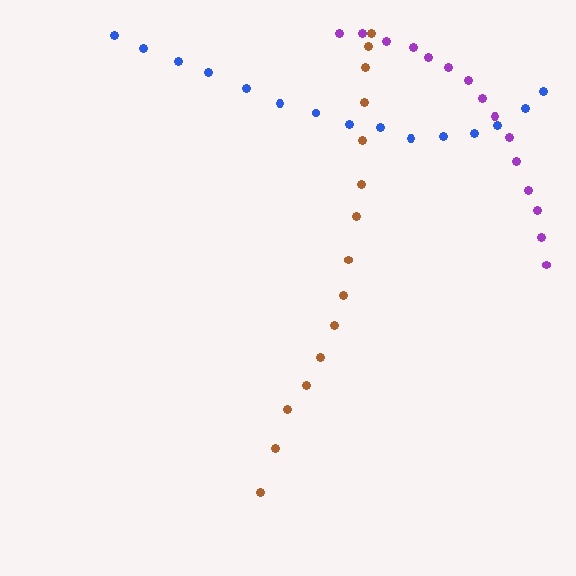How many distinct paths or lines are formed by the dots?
There are 3 distinct paths.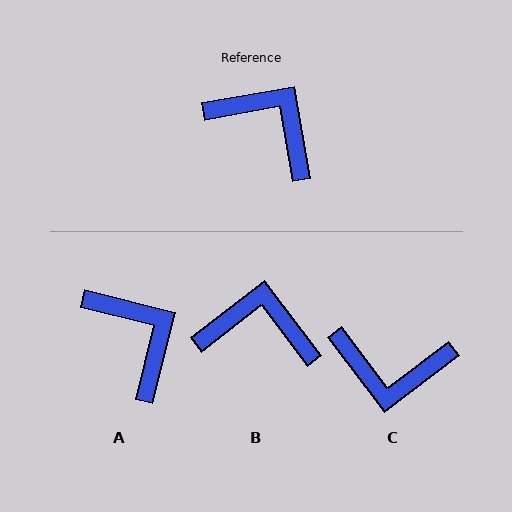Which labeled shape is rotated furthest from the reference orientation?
C, about 153 degrees away.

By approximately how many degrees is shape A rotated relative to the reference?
Approximately 24 degrees clockwise.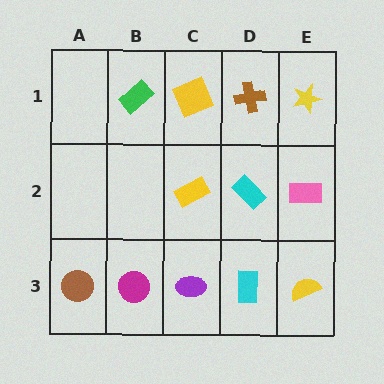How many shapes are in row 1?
4 shapes.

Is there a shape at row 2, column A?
No, that cell is empty.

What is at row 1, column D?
A brown cross.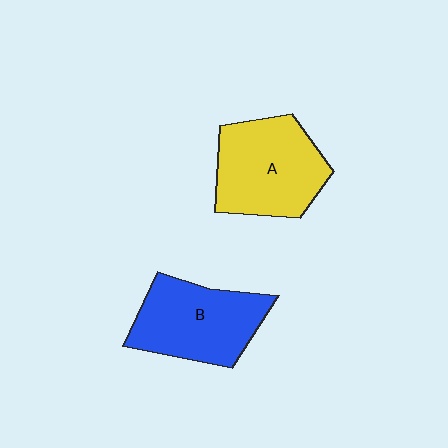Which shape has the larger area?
Shape A (yellow).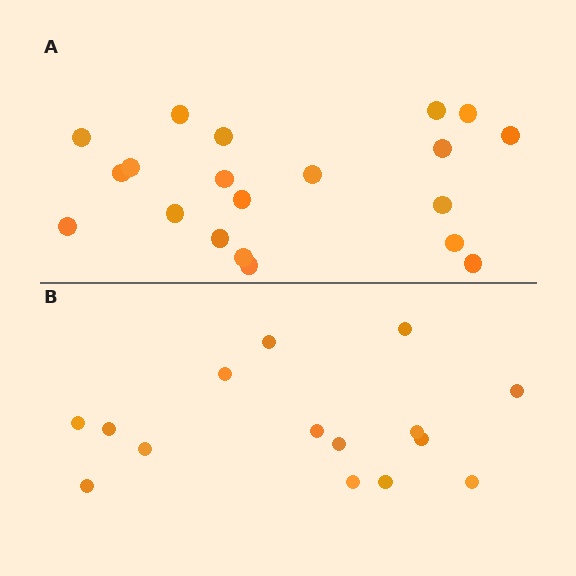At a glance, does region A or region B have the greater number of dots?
Region A (the top region) has more dots.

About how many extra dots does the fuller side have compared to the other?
Region A has about 5 more dots than region B.